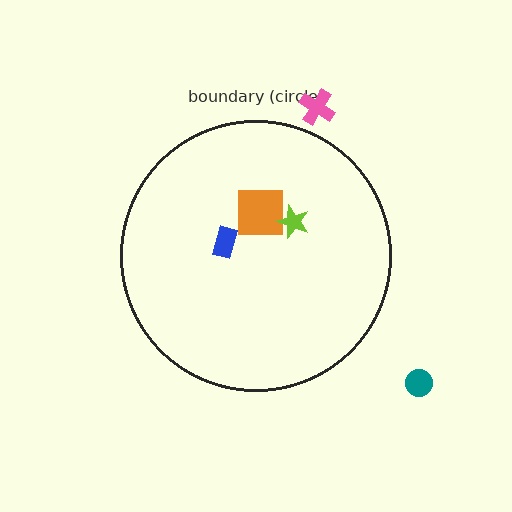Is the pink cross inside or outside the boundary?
Outside.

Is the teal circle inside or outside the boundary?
Outside.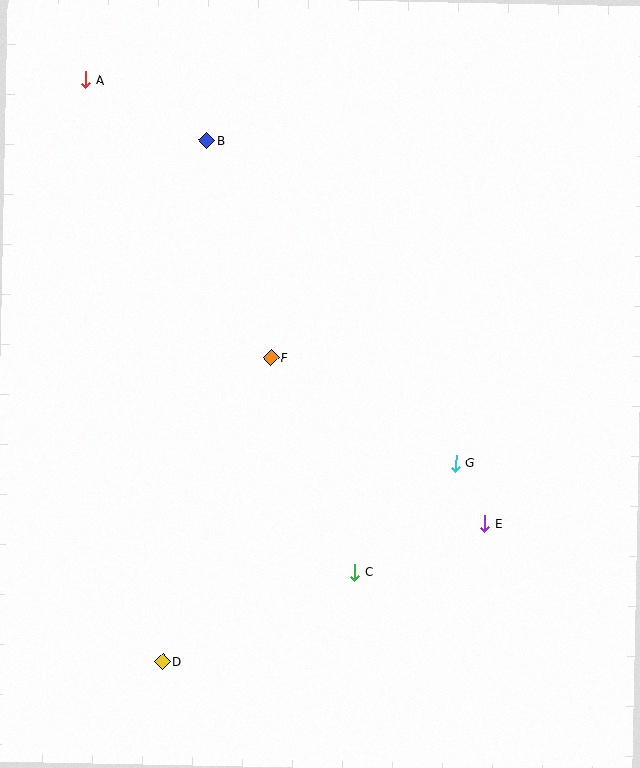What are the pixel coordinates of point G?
Point G is at (456, 463).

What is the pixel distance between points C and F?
The distance between C and F is 230 pixels.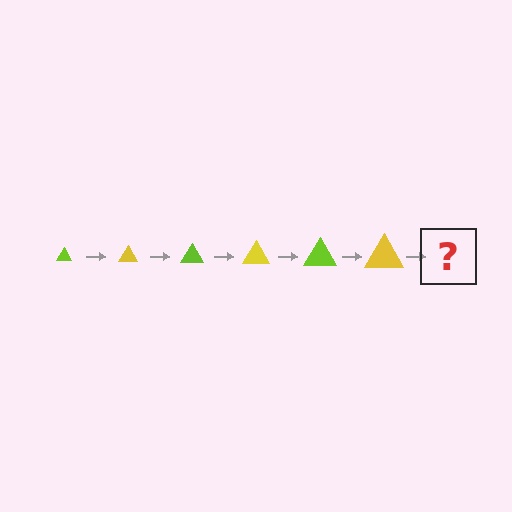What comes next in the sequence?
The next element should be a lime triangle, larger than the previous one.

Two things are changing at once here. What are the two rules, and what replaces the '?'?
The two rules are that the triangle grows larger each step and the color cycles through lime and yellow. The '?' should be a lime triangle, larger than the previous one.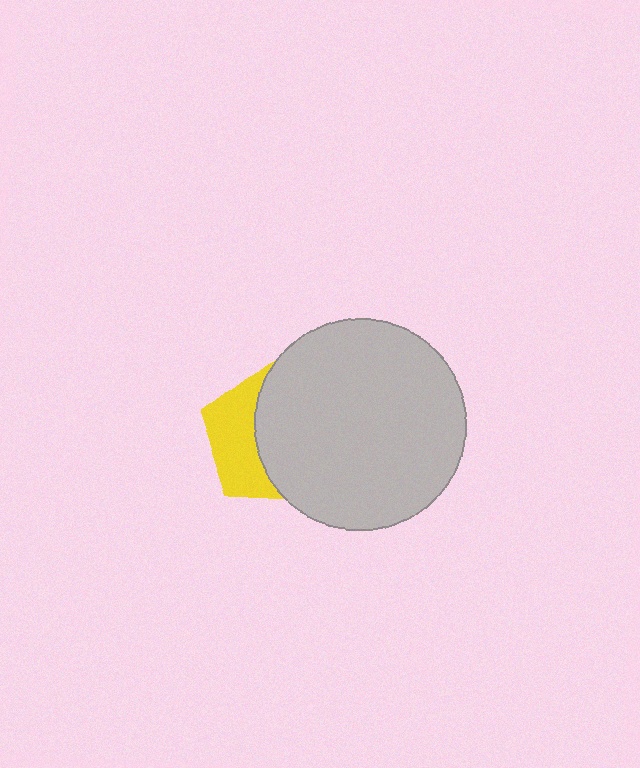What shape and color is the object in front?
The object in front is a light gray circle.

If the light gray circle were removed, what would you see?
You would see the complete yellow pentagon.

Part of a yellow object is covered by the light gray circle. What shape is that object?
It is a pentagon.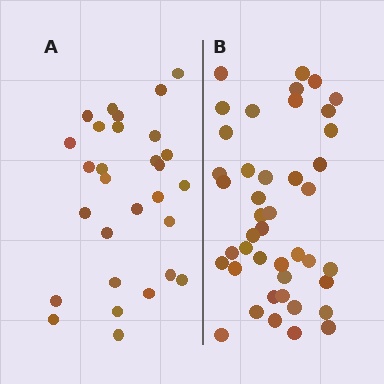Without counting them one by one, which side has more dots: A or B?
Region B (the right region) has more dots.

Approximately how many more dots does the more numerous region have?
Region B has approximately 15 more dots than region A.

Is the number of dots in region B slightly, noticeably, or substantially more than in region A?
Region B has substantially more. The ratio is roughly 1.5 to 1.